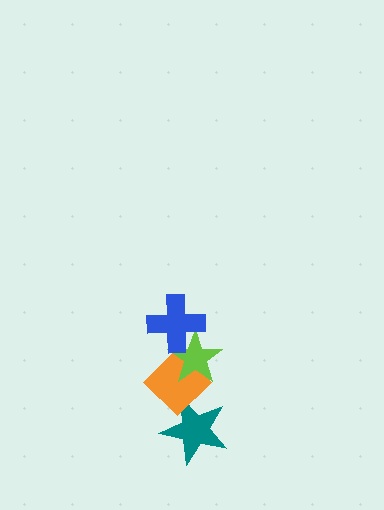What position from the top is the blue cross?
The blue cross is 1st from the top.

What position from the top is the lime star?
The lime star is 2nd from the top.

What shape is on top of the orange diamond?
The lime star is on top of the orange diamond.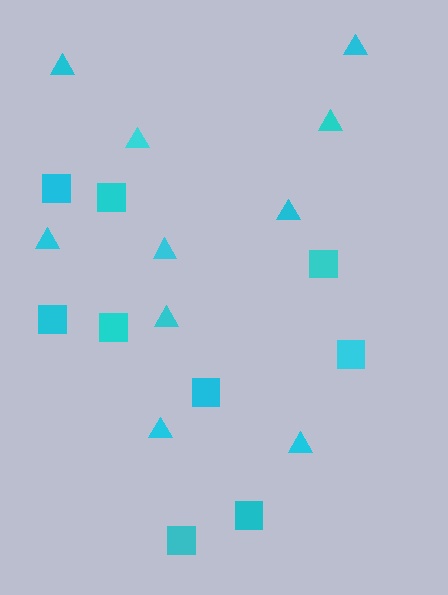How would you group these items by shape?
There are 2 groups: one group of squares (9) and one group of triangles (10).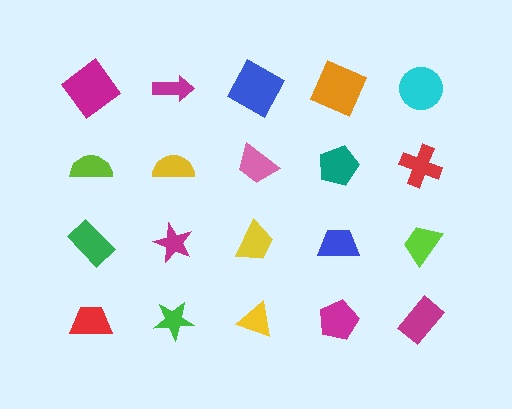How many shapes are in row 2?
5 shapes.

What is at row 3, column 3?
A yellow trapezoid.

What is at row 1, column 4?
An orange square.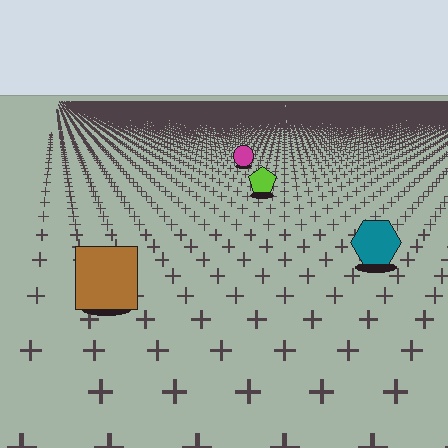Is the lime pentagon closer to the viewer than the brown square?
No. The brown square is closer — you can tell from the texture gradient: the ground texture is coarser near it.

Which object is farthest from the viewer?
The magenta circle is farthest from the viewer. It appears smaller and the ground texture around it is denser.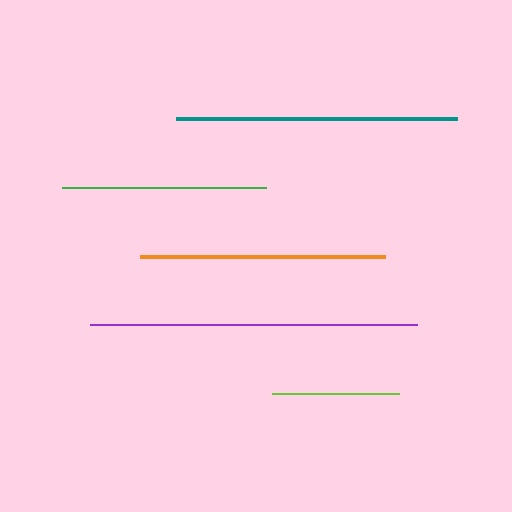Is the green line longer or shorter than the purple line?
The purple line is longer than the green line.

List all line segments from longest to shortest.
From longest to shortest: purple, teal, orange, green, lime.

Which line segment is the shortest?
The lime line is the shortest at approximately 127 pixels.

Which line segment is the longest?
The purple line is the longest at approximately 327 pixels.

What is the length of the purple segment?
The purple segment is approximately 327 pixels long.